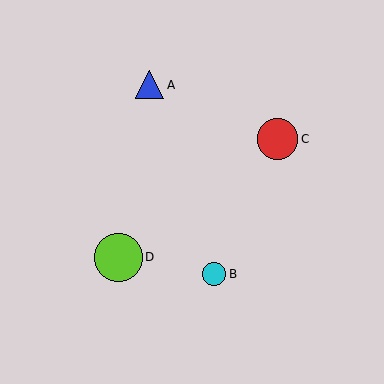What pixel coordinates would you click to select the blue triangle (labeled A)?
Click at (150, 85) to select the blue triangle A.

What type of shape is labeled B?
Shape B is a cyan circle.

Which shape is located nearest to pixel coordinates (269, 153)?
The red circle (labeled C) at (278, 139) is nearest to that location.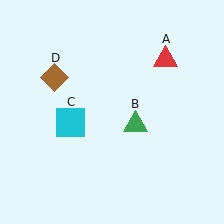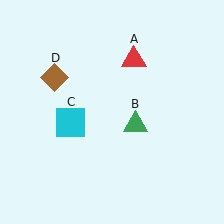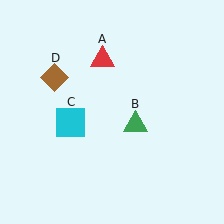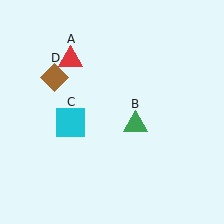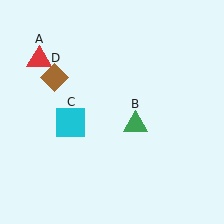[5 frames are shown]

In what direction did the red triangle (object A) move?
The red triangle (object A) moved left.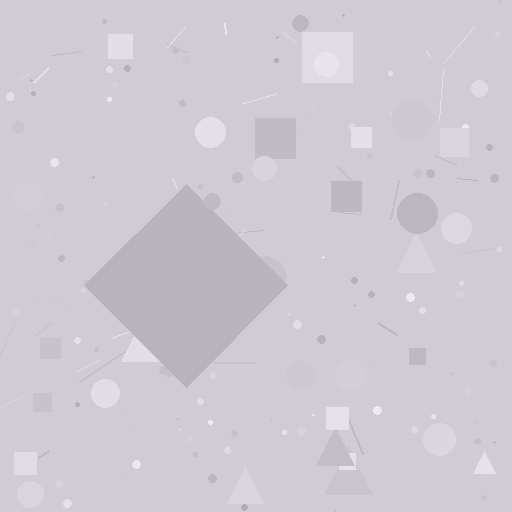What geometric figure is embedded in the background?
A diamond is embedded in the background.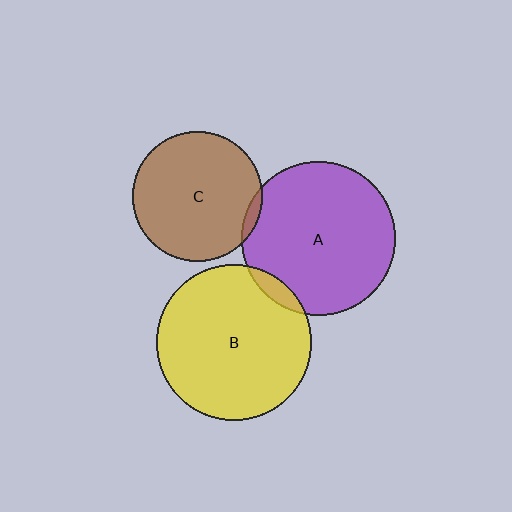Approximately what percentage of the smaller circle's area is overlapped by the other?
Approximately 5%.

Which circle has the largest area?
Circle B (yellow).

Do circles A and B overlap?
Yes.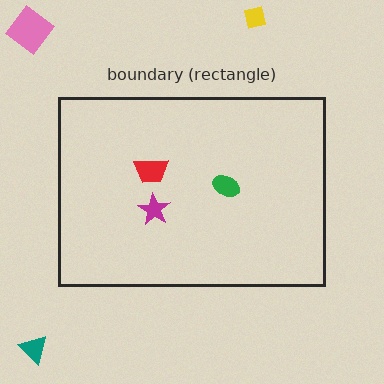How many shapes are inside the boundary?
3 inside, 3 outside.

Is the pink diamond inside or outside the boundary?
Outside.